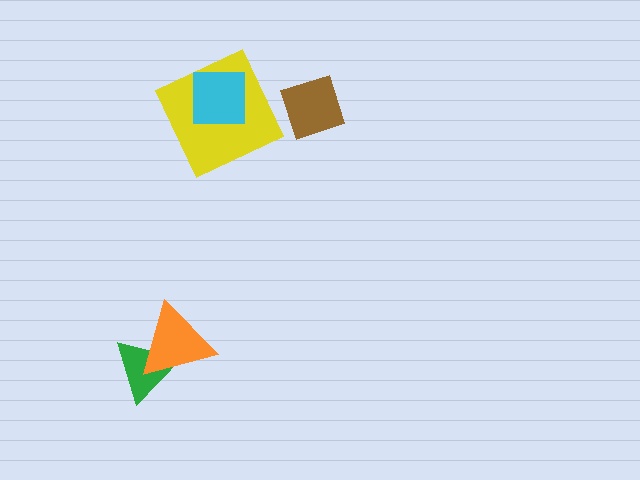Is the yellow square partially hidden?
Yes, it is partially covered by another shape.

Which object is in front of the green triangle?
The orange triangle is in front of the green triangle.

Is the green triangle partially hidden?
Yes, it is partially covered by another shape.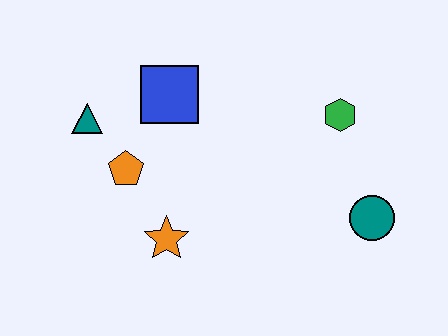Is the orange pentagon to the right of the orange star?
No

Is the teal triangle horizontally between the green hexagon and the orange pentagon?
No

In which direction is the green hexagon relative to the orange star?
The green hexagon is to the right of the orange star.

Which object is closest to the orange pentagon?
The teal triangle is closest to the orange pentagon.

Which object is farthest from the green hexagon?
The teal triangle is farthest from the green hexagon.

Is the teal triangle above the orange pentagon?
Yes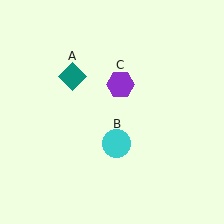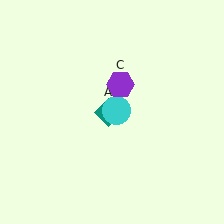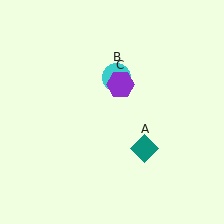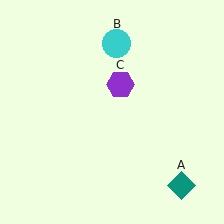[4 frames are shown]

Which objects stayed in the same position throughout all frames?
Purple hexagon (object C) remained stationary.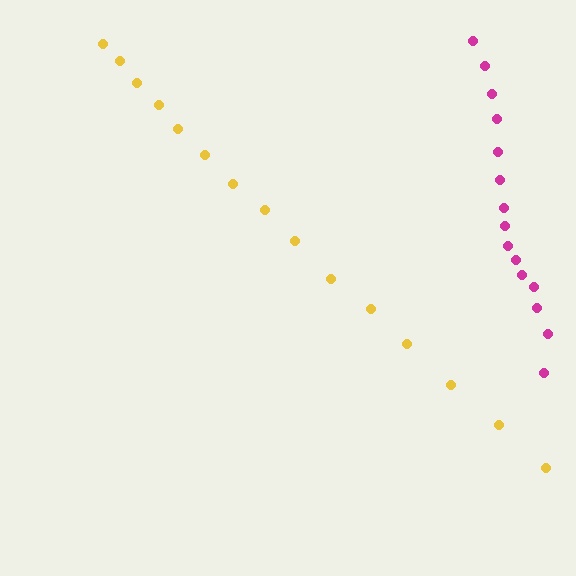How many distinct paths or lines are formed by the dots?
There are 2 distinct paths.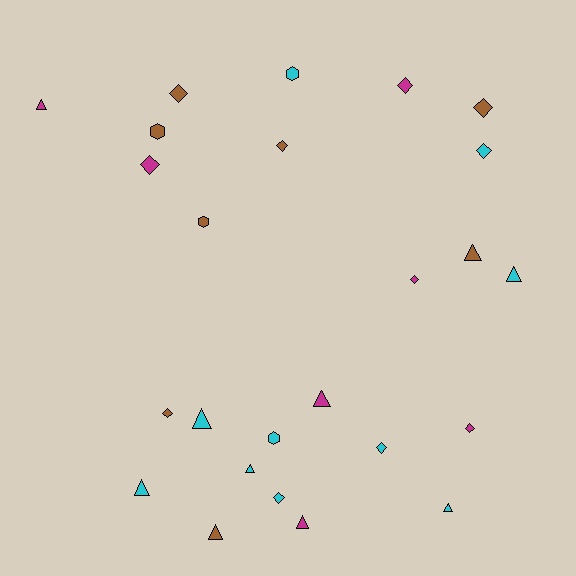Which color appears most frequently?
Cyan, with 10 objects.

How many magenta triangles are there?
There are 3 magenta triangles.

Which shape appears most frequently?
Diamond, with 11 objects.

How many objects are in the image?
There are 25 objects.